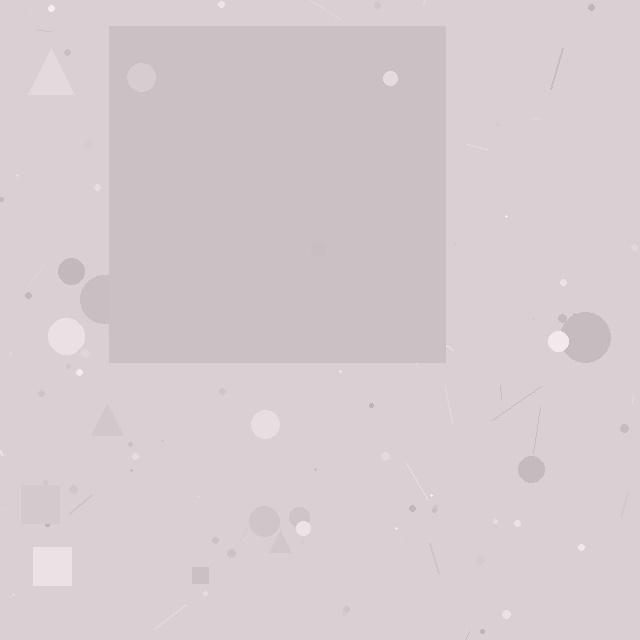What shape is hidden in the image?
A square is hidden in the image.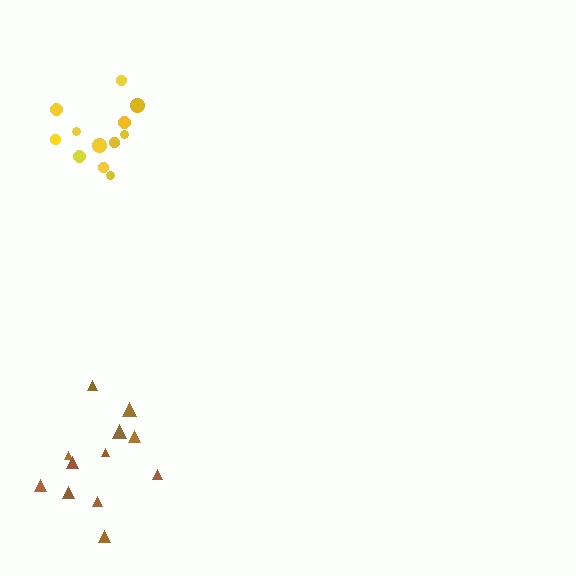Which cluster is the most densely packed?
Brown.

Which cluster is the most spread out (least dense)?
Yellow.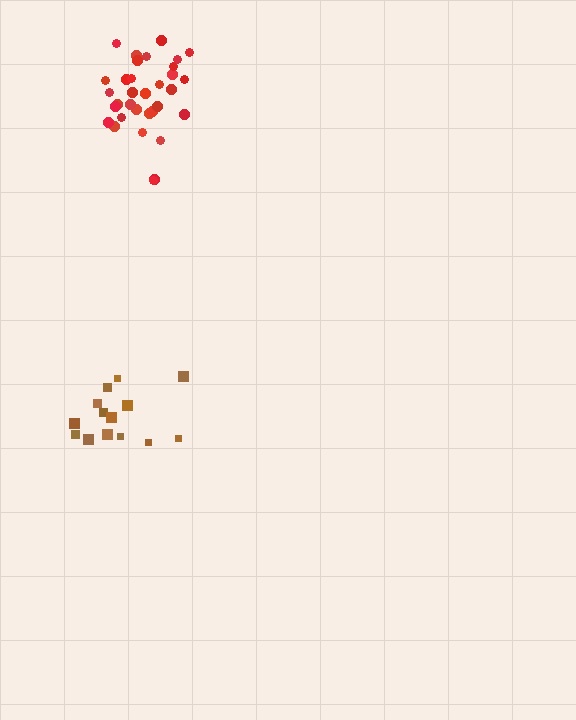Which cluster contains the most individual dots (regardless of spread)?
Red (34).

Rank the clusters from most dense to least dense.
red, brown.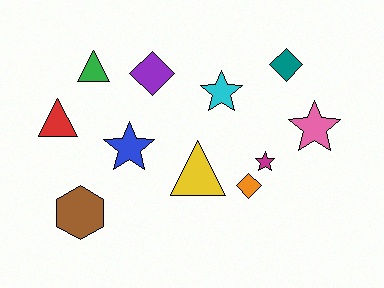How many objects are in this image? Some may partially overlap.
There are 11 objects.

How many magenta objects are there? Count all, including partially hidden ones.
There is 1 magenta object.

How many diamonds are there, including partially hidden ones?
There are 3 diamonds.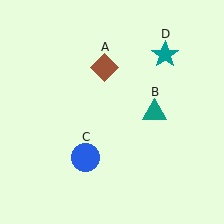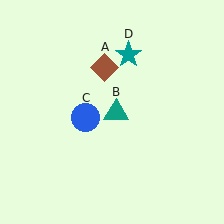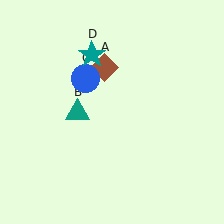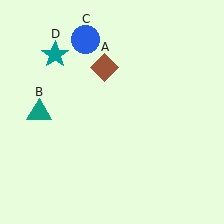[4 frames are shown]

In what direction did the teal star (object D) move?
The teal star (object D) moved left.